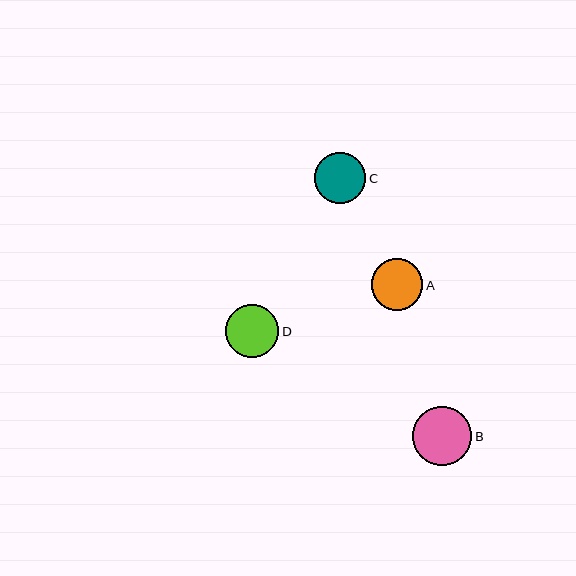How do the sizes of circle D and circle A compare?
Circle D and circle A are approximately the same size.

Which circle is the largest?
Circle B is the largest with a size of approximately 59 pixels.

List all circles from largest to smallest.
From largest to smallest: B, D, A, C.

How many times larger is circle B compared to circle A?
Circle B is approximately 1.2 times the size of circle A.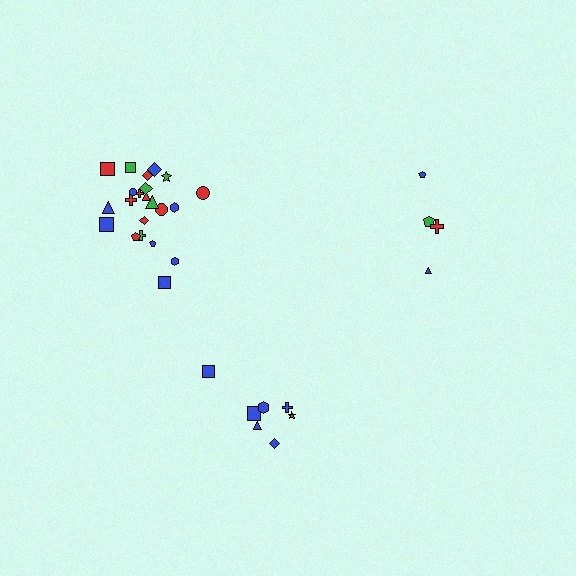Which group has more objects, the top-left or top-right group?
The top-left group.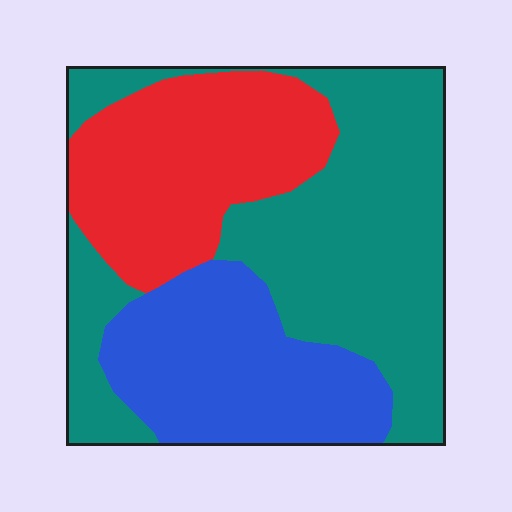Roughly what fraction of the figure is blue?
Blue covers 26% of the figure.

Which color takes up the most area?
Teal, at roughly 45%.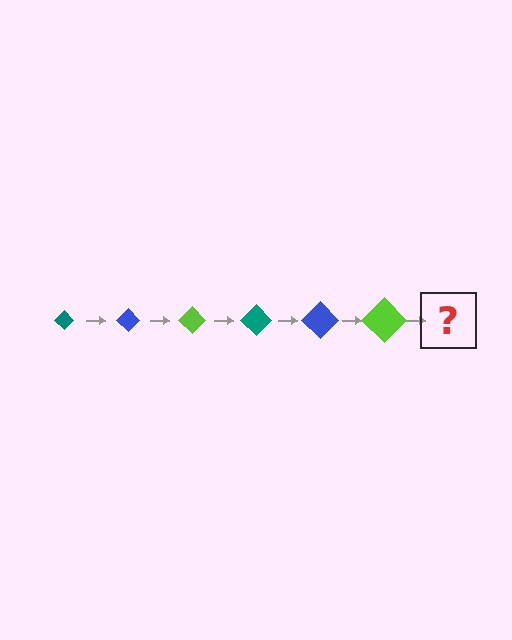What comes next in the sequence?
The next element should be a teal diamond, larger than the previous one.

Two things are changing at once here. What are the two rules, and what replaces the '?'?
The two rules are that the diamond grows larger each step and the color cycles through teal, blue, and lime. The '?' should be a teal diamond, larger than the previous one.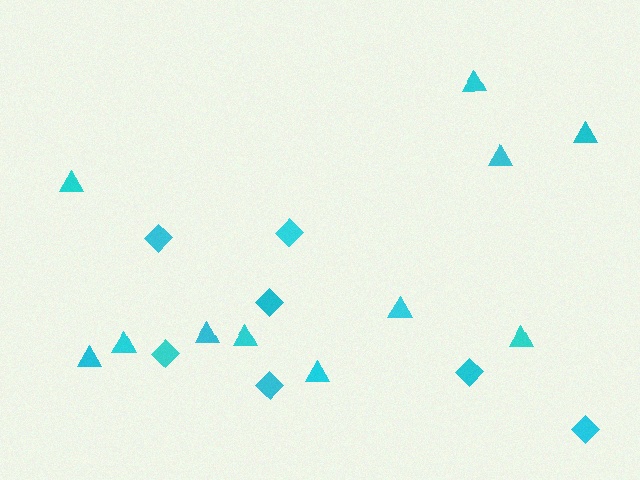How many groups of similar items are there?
There are 2 groups: one group of triangles (11) and one group of diamonds (7).